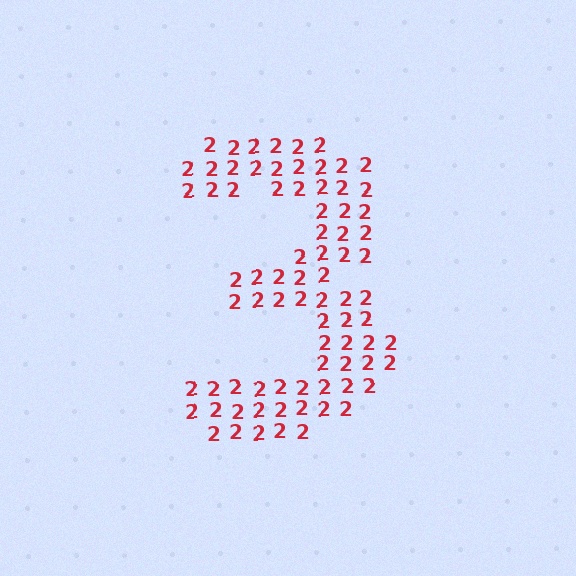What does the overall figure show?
The overall figure shows the digit 3.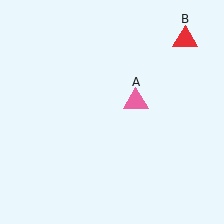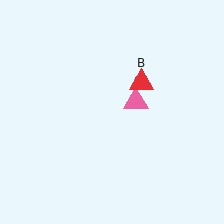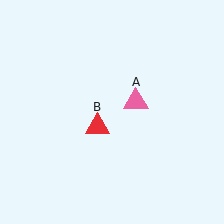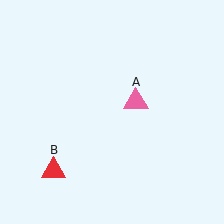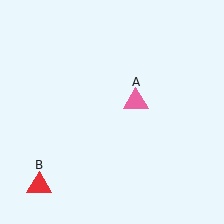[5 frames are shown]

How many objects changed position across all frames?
1 object changed position: red triangle (object B).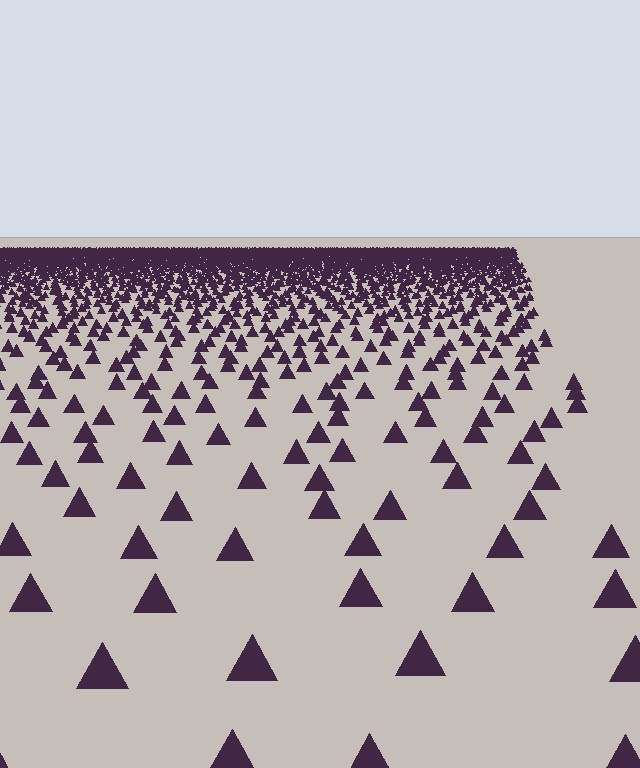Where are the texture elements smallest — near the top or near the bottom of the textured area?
Near the top.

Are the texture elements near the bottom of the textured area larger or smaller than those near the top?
Larger. Near the bottom, elements are closer to the viewer and appear at a bigger on-screen size.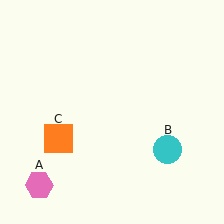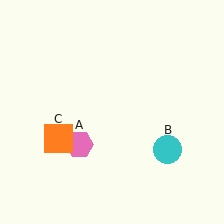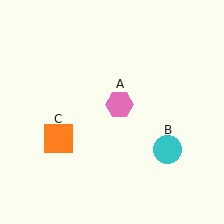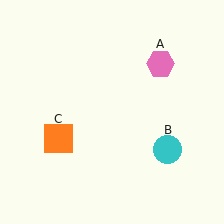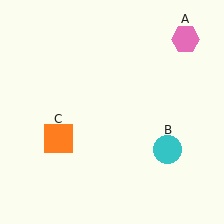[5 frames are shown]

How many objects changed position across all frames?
1 object changed position: pink hexagon (object A).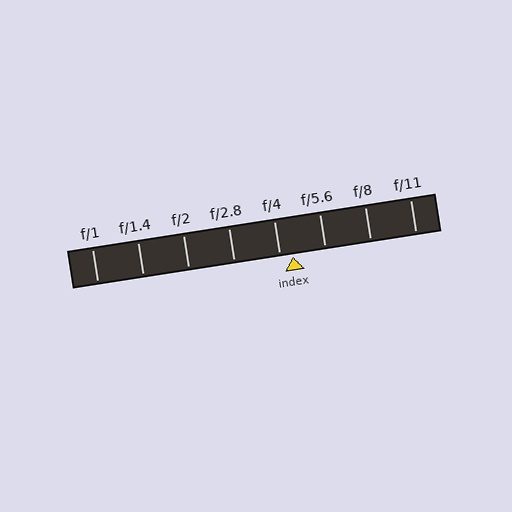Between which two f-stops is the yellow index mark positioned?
The index mark is between f/4 and f/5.6.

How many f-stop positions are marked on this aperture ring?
There are 8 f-stop positions marked.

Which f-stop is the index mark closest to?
The index mark is closest to f/4.